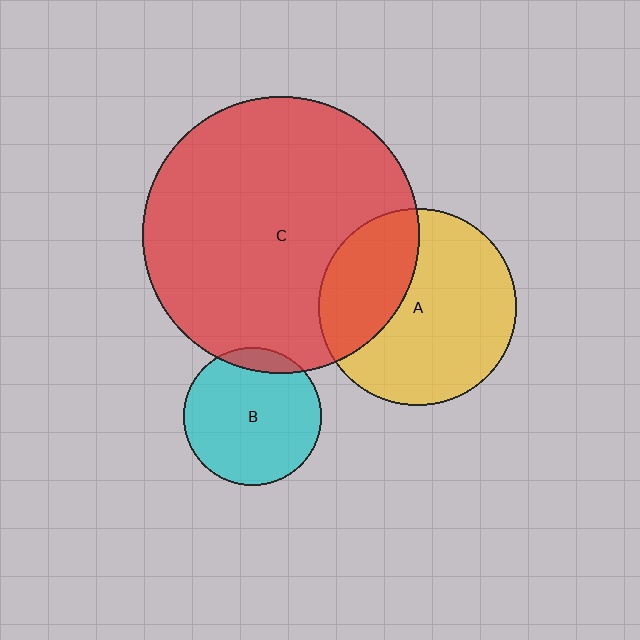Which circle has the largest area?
Circle C (red).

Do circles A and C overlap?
Yes.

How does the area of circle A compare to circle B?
Approximately 2.0 times.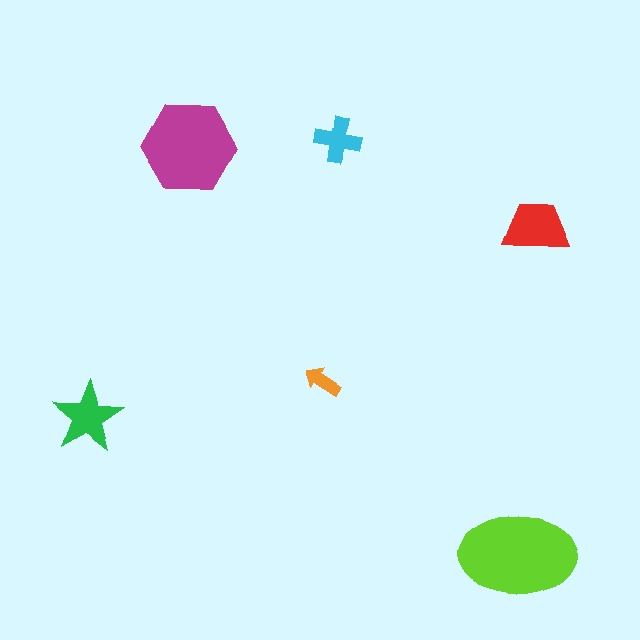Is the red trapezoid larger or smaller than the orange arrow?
Larger.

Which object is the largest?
The lime ellipse.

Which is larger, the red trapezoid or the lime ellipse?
The lime ellipse.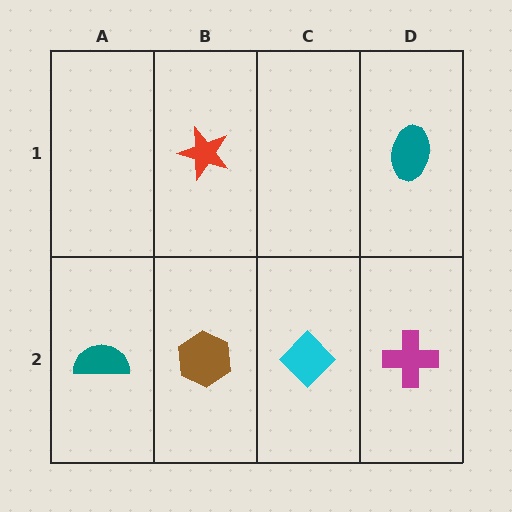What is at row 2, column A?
A teal semicircle.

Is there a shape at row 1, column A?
No, that cell is empty.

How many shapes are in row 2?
4 shapes.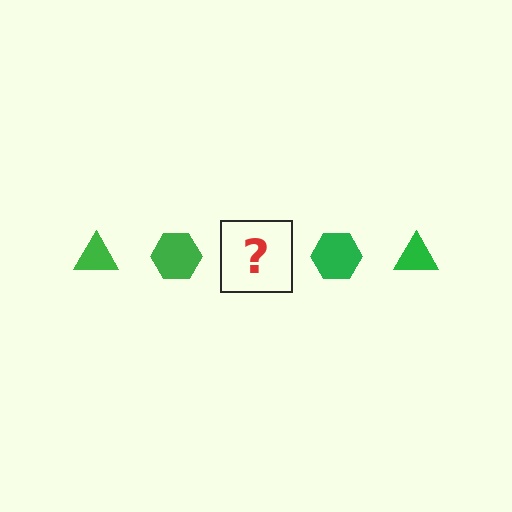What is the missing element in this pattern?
The missing element is a green triangle.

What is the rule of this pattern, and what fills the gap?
The rule is that the pattern cycles through triangle, hexagon shapes in green. The gap should be filled with a green triangle.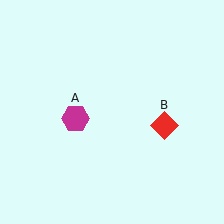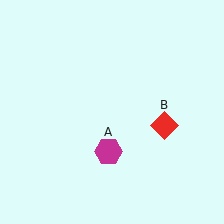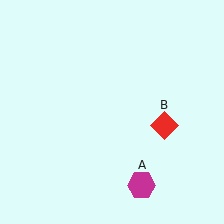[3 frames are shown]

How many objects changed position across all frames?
1 object changed position: magenta hexagon (object A).